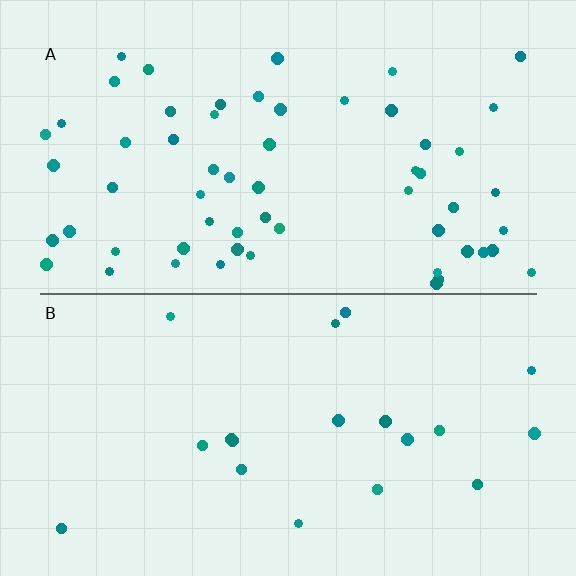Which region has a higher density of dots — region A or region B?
A (the top).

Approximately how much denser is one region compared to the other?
Approximately 3.1× — region A over region B.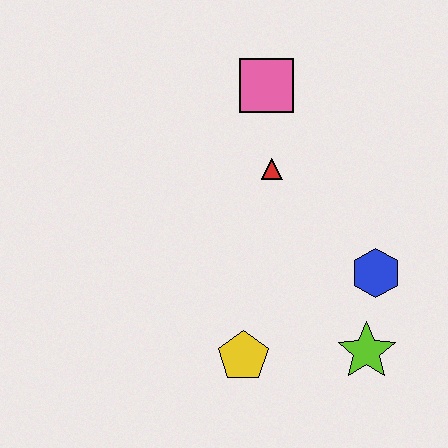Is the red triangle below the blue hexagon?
No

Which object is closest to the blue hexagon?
The lime star is closest to the blue hexagon.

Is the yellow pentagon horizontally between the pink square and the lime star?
No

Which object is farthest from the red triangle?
The lime star is farthest from the red triangle.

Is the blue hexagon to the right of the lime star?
Yes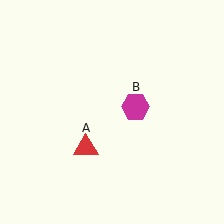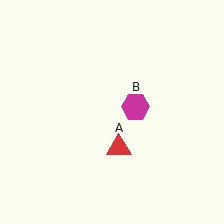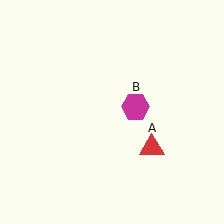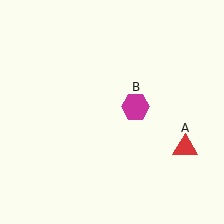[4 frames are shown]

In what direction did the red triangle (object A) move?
The red triangle (object A) moved right.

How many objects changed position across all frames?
1 object changed position: red triangle (object A).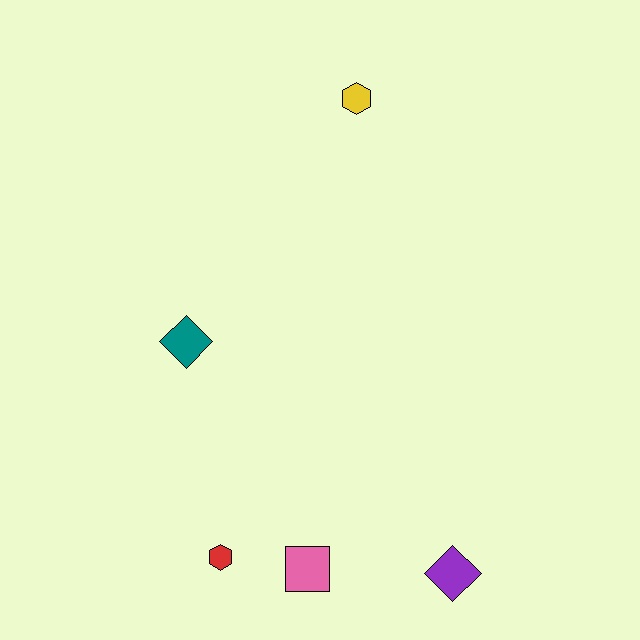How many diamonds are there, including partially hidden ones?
There are 2 diamonds.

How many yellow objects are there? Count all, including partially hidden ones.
There is 1 yellow object.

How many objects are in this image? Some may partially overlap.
There are 5 objects.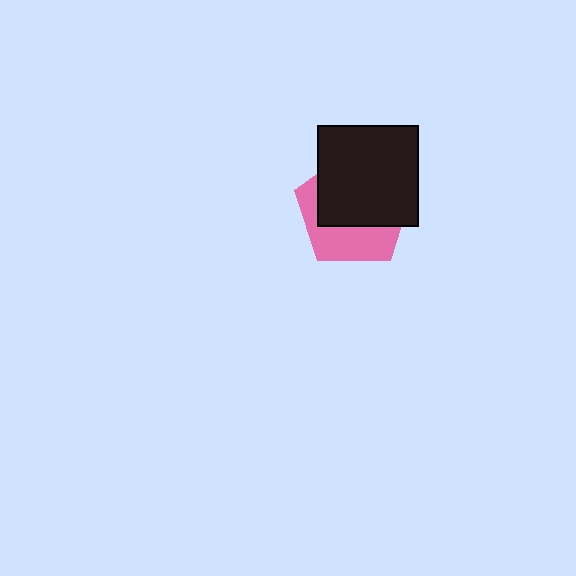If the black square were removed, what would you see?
You would see the complete pink pentagon.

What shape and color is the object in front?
The object in front is a black square.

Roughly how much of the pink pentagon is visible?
A small part of it is visible (roughly 39%).